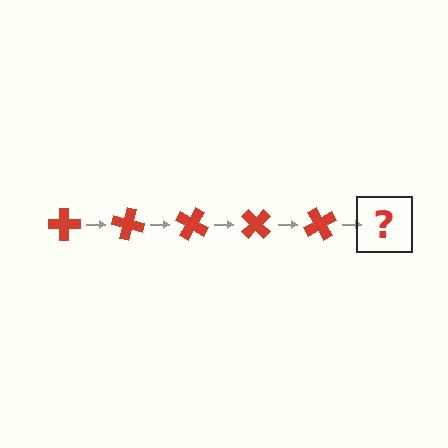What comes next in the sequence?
The next element should be a red cross rotated 75 degrees.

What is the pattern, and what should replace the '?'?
The pattern is that the cross rotates 15 degrees each step. The '?' should be a red cross rotated 75 degrees.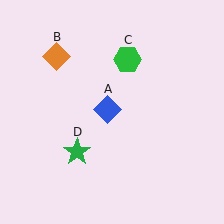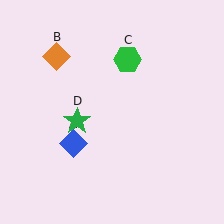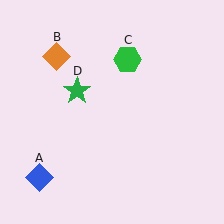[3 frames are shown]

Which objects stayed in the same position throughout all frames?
Orange diamond (object B) and green hexagon (object C) remained stationary.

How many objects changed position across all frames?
2 objects changed position: blue diamond (object A), green star (object D).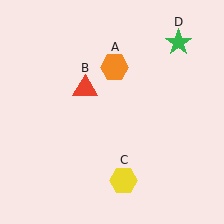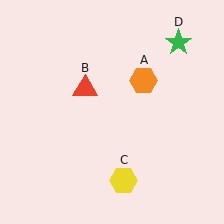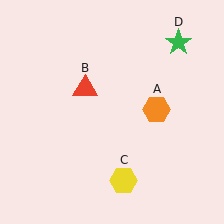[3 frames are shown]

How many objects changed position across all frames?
1 object changed position: orange hexagon (object A).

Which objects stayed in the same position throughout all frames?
Red triangle (object B) and yellow hexagon (object C) and green star (object D) remained stationary.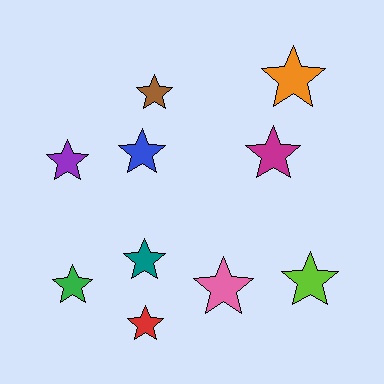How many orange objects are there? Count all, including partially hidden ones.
There is 1 orange object.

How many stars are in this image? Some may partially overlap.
There are 10 stars.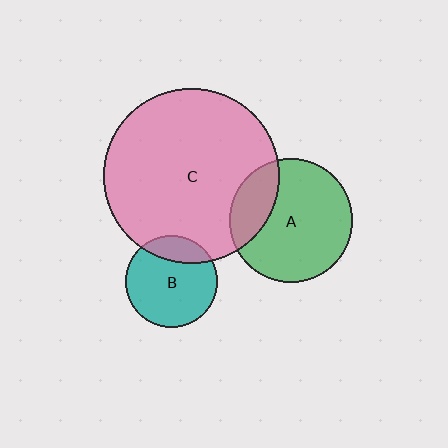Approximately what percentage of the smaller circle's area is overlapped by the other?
Approximately 20%.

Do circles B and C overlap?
Yes.